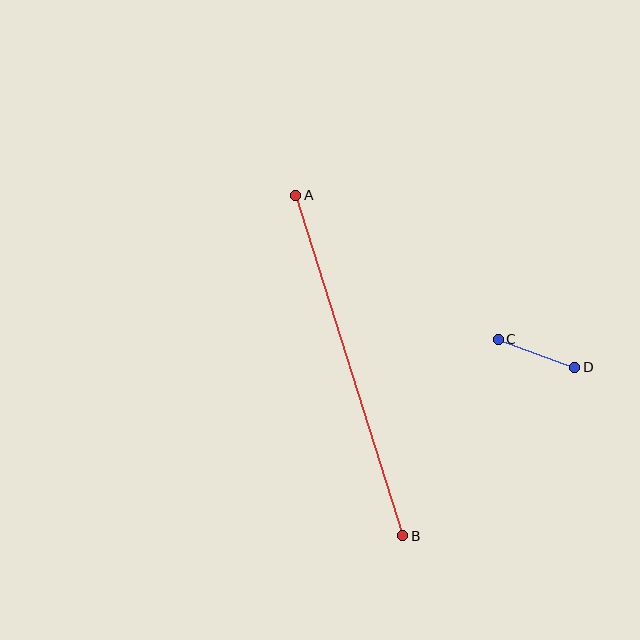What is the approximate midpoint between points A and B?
The midpoint is at approximately (349, 365) pixels.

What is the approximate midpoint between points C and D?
The midpoint is at approximately (536, 353) pixels.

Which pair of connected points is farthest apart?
Points A and B are farthest apart.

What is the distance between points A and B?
The distance is approximately 357 pixels.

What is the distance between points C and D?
The distance is approximately 82 pixels.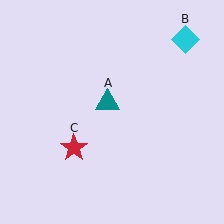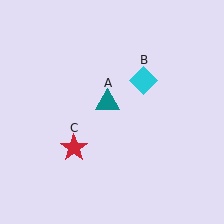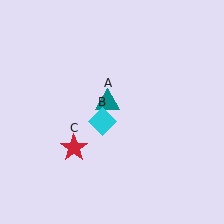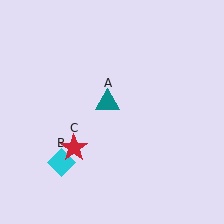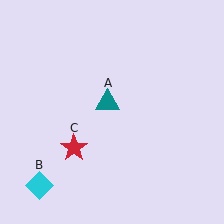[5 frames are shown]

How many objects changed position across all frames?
1 object changed position: cyan diamond (object B).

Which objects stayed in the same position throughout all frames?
Teal triangle (object A) and red star (object C) remained stationary.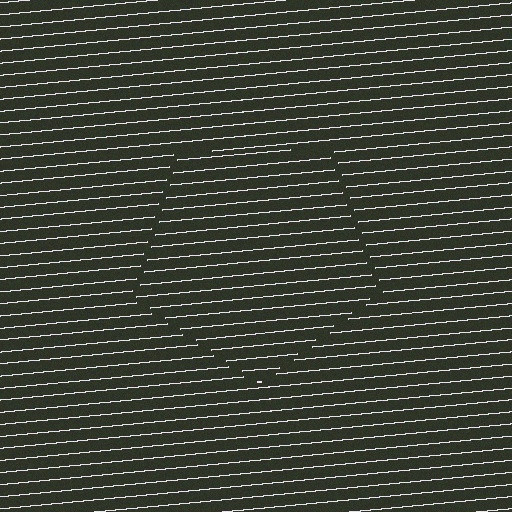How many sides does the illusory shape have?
5 sides — the line-ends trace a pentagon.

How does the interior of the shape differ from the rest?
The interior of the shape contains the same grating, shifted by half a period — the contour is defined by the phase discontinuity where line-ends from the inner and outer gratings abut.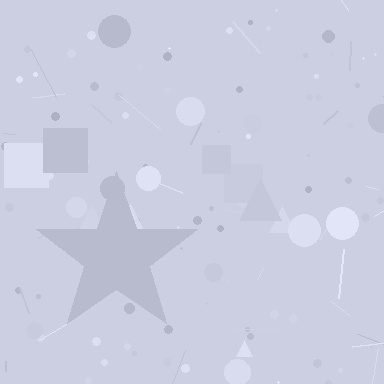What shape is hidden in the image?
A star is hidden in the image.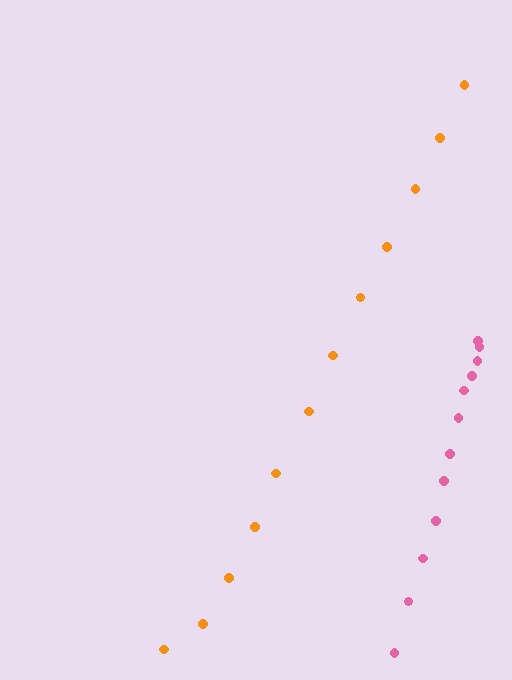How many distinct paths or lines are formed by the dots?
There are 2 distinct paths.